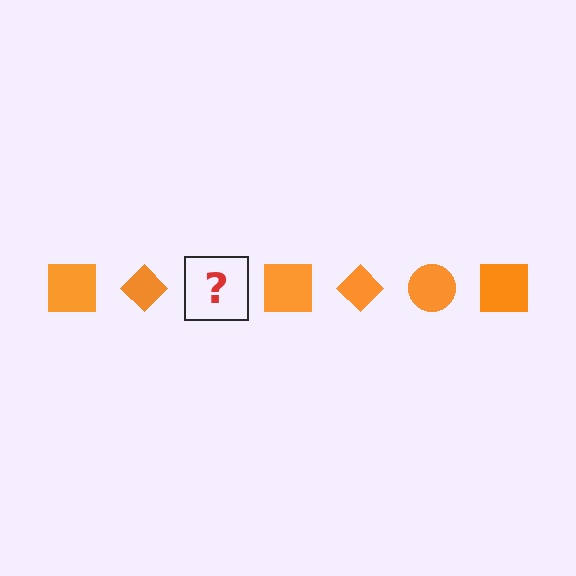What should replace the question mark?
The question mark should be replaced with an orange circle.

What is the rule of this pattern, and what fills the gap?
The rule is that the pattern cycles through square, diamond, circle shapes in orange. The gap should be filled with an orange circle.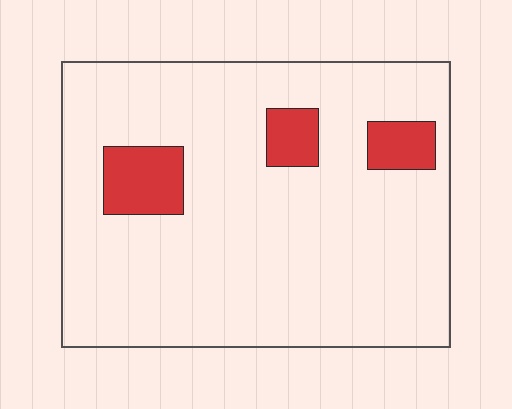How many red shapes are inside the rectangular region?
3.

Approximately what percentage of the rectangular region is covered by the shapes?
Approximately 10%.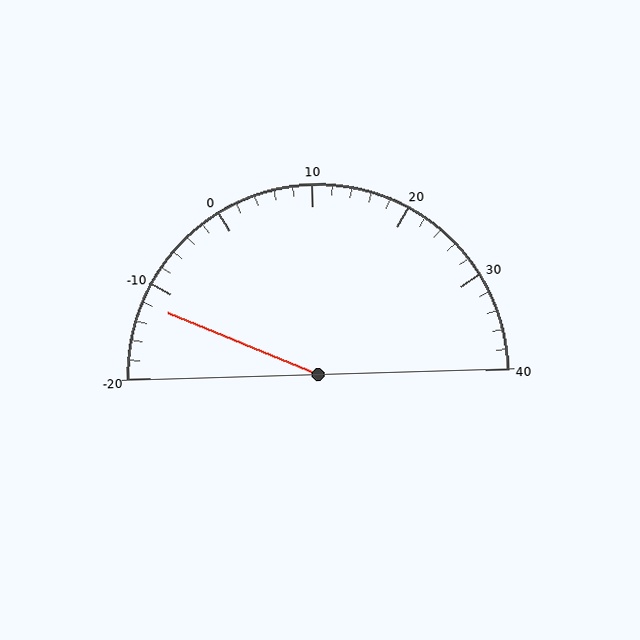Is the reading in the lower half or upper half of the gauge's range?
The reading is in the lower half of the range (-20 to 40).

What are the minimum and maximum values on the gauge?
The gauge ranges from -20 to 40.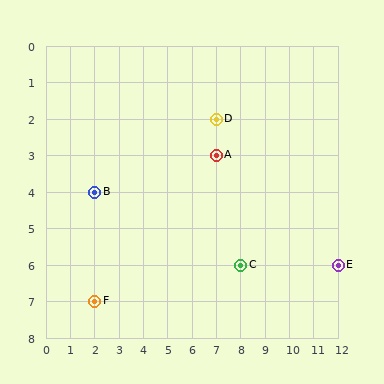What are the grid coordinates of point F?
Point F is at grid coordinates (2, 7).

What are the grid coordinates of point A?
Point A is at grid coordinates (7, 3).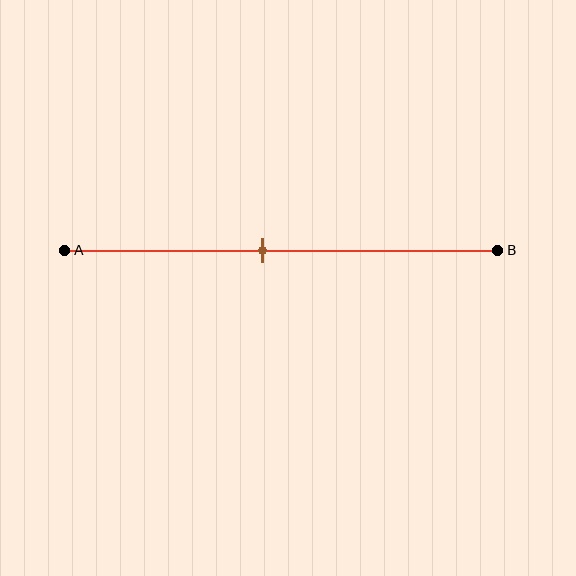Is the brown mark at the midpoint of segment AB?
No, the mark is at about 45% from A, not at the 50% midpoint.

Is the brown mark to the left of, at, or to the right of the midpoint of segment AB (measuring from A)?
The brown mark is to the left of the midpoint of segment AB.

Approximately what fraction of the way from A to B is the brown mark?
The brown mark is approximately 45% of the way from A to B.